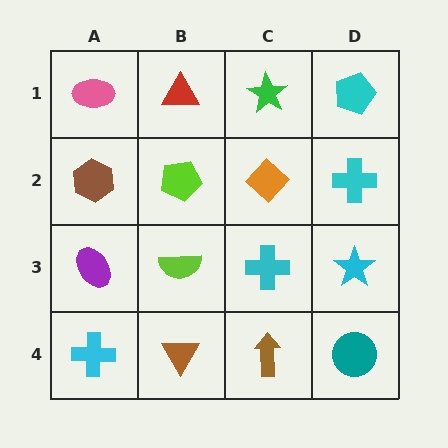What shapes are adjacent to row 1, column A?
A brown hexagon (row 2, column A), a red triangle (row 1, column B).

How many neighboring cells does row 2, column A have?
3.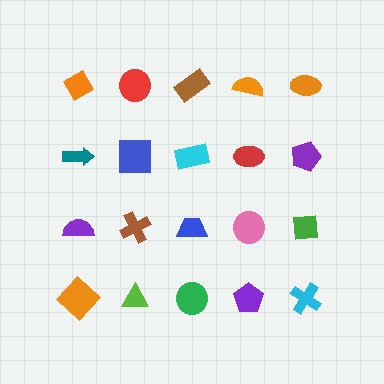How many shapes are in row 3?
5 shapes.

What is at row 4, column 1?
An orange diamond.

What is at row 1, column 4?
An orange semicircle.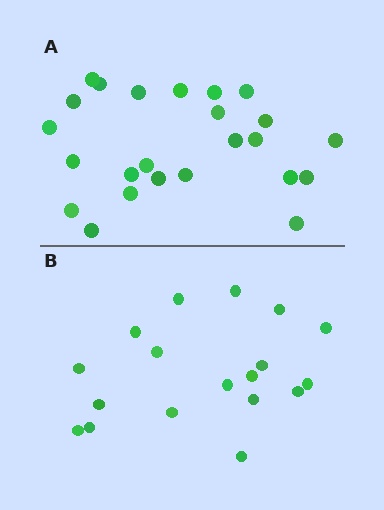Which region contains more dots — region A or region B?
Region A (the top region) has more dots.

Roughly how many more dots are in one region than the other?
Region A has about 6 more dots than region B.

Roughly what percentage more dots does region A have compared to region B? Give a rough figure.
About 35% more.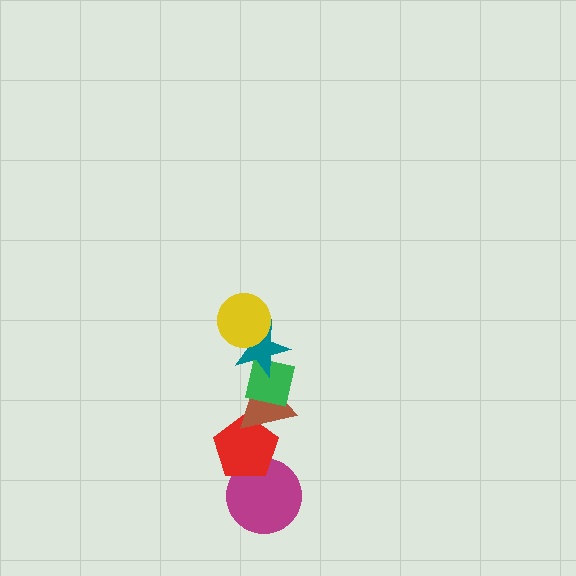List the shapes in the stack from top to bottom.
From top to bottom: the yellow circle, the teal star, the green square, the brown triangle, the red pentagon, the magenta circle.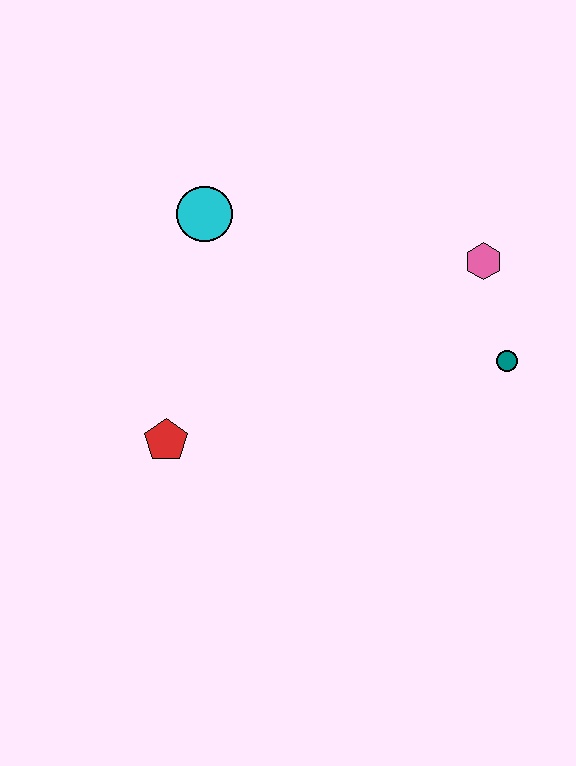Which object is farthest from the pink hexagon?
The red pentagon is farthest from the pink hexagon.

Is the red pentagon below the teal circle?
Yes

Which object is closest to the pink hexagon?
The teal circle is closest to the pink hexagon.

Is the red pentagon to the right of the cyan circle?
No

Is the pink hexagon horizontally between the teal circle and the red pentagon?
Yes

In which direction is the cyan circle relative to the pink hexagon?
The cyan circle is to the left of the pink hexagon.